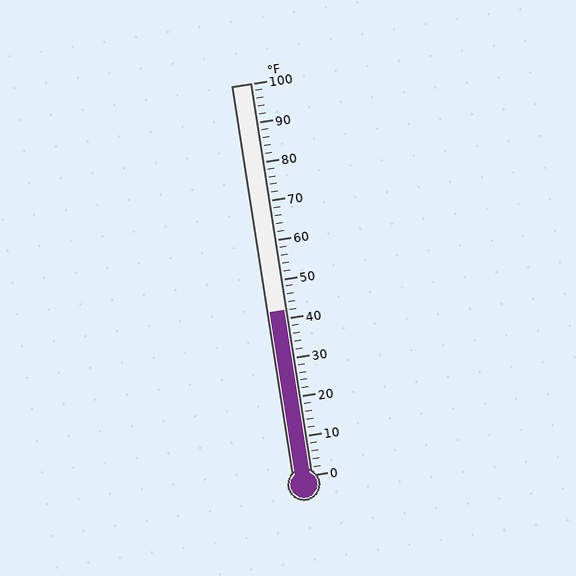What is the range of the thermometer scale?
The thermometer scale ranges from 0°F to 100°F.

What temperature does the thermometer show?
The thermometer shows approximately 42°F.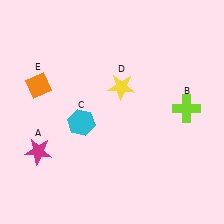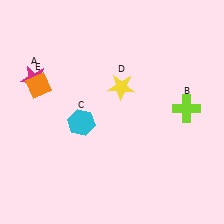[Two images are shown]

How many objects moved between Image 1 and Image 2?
1 object moved between the two images.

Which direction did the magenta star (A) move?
The magenta star (A) moved up.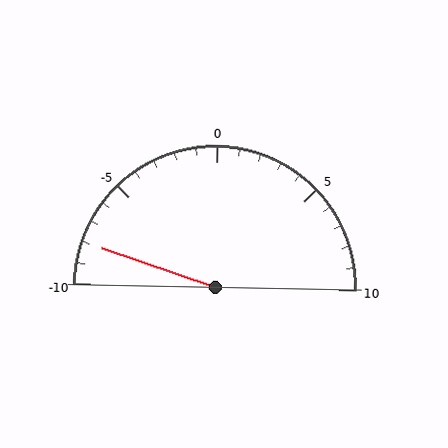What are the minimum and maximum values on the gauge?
The gauge ranges from -10 to 10.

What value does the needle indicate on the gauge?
The needle indicates approximately -8.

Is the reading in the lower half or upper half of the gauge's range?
The reading is in the lower half of the range (-10 to 10).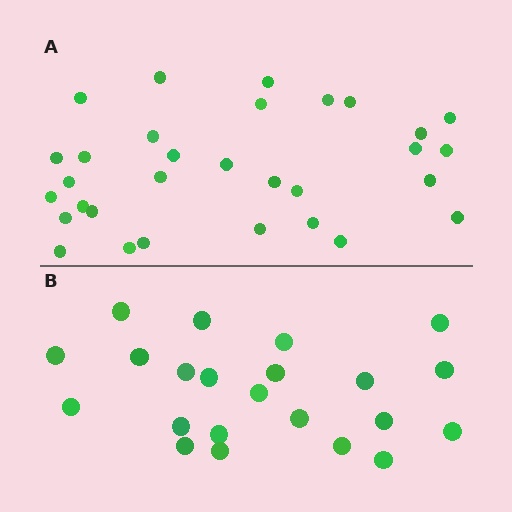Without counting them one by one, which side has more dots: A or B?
Region A (the top region) has more dots.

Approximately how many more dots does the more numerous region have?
Region A has roughly 8 or so more dots than region B.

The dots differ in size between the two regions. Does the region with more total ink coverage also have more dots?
No. Region B has more total ink coverage because its dots are larger, but region A actually contains more individual dots. Total area can be misleading — the number of items is what matters here.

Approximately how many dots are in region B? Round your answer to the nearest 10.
About 20 dots. (The exact count is 22, which rounds to 20.)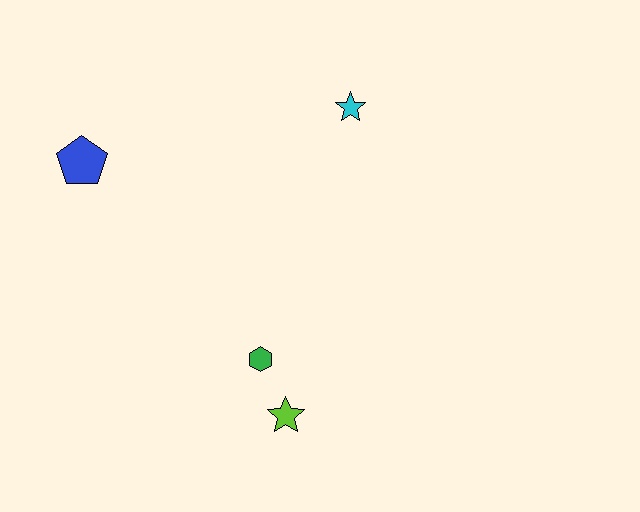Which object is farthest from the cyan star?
The lime star is farthest from the cyan star.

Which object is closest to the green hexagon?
The lime star is closest to the green hexagon.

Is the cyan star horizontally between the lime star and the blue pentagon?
No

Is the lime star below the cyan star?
Yes